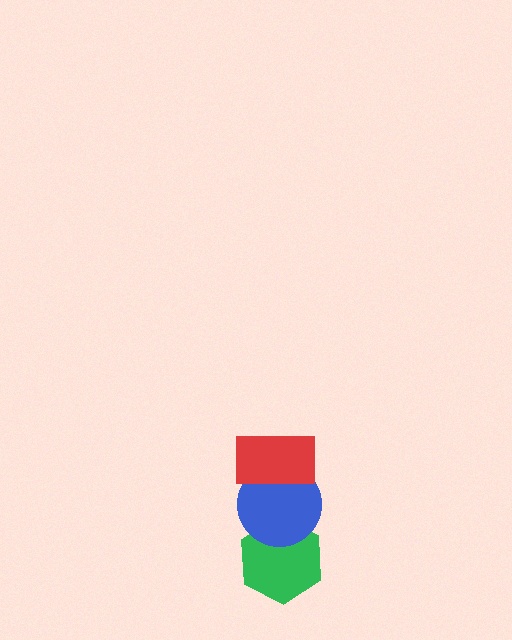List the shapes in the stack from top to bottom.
From top to bottom: the red rectangle, the blue circle, the green hexagon.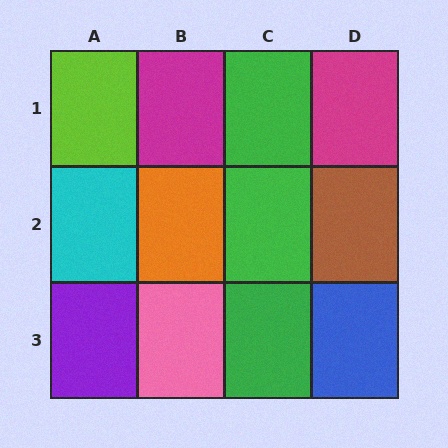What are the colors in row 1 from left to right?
Lime, magenta, green, magenta.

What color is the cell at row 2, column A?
Cyan.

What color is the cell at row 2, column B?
Orange.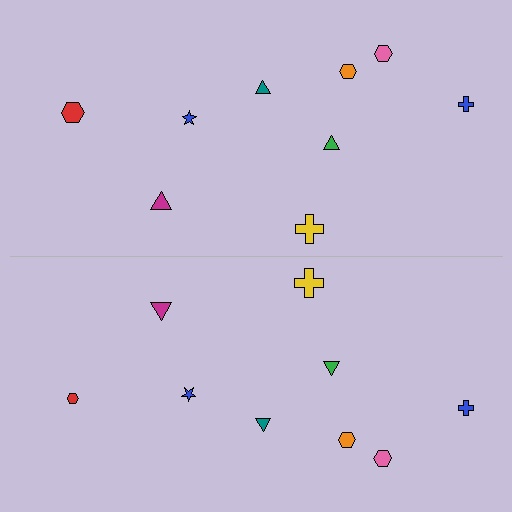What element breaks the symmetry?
The red hexagon on the bottom side has a different size than its mirror counterpart.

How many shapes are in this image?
There are 18 shapes in this image.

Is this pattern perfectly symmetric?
No, the pattern is not perfectly symmetric. The red hexagon on the bottom side has a different size than its mirror counterpart.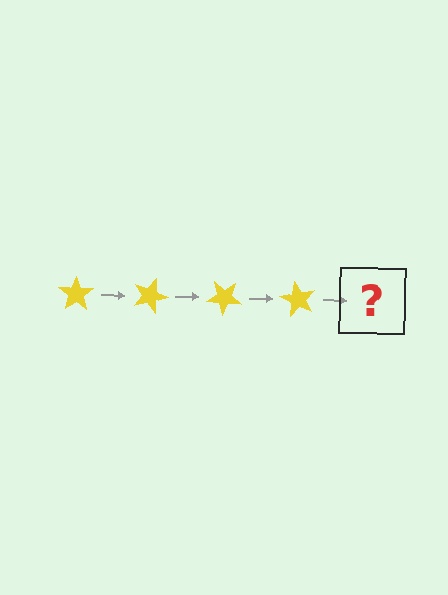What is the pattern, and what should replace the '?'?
The pattern is that the star rotates 20 degrees each step. The '?' should be a yellow star rotated 80 degrees.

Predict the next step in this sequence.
The next step is a yellow star rotated 80 degrees.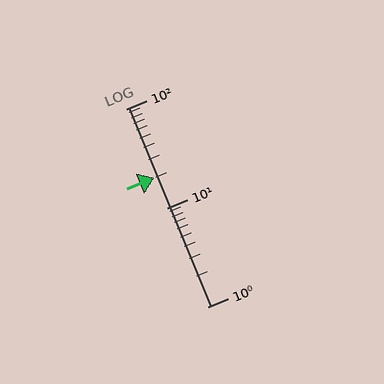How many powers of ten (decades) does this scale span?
The scale spans 2 decades, from 1 to 100.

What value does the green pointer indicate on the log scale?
The pointer indicates approximately 20.